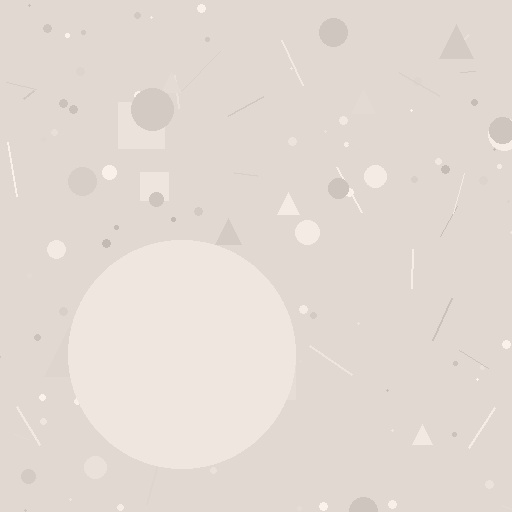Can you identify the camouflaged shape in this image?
The camouflaged shape is a circle.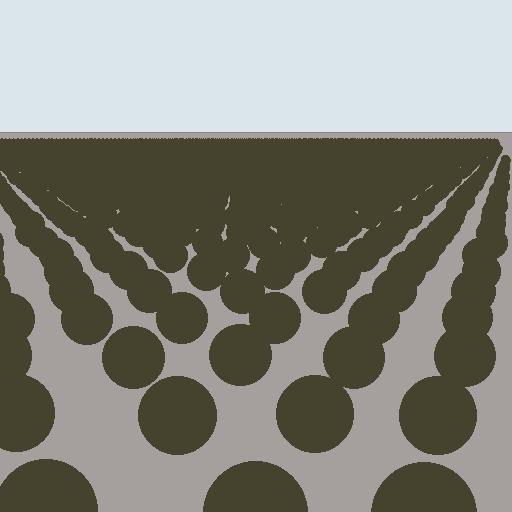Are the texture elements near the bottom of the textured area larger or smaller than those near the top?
Larger. Near the bottom, elements are closer to the viewer and appear at a bigger on-screen size.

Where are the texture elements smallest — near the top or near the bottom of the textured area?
Near the top.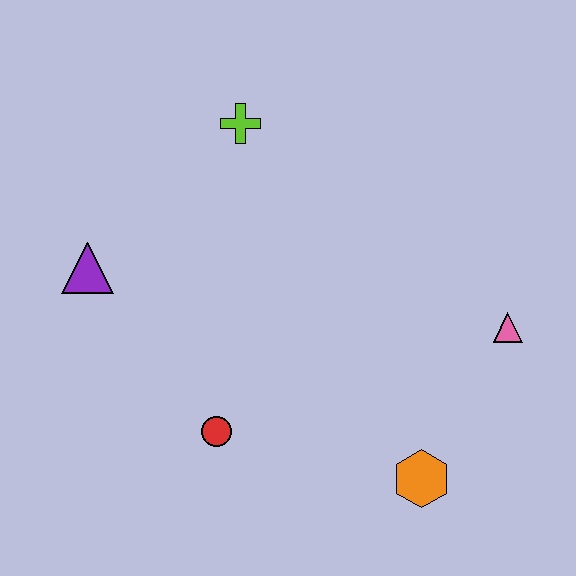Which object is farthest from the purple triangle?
The pink triangle is farthest from the purple triangle.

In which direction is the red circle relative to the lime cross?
The red circle is below the lime cross.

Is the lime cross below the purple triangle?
No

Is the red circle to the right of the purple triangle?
Yes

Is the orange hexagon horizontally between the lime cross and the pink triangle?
Yes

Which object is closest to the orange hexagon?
The pink triangle is closest to the orange hexagon.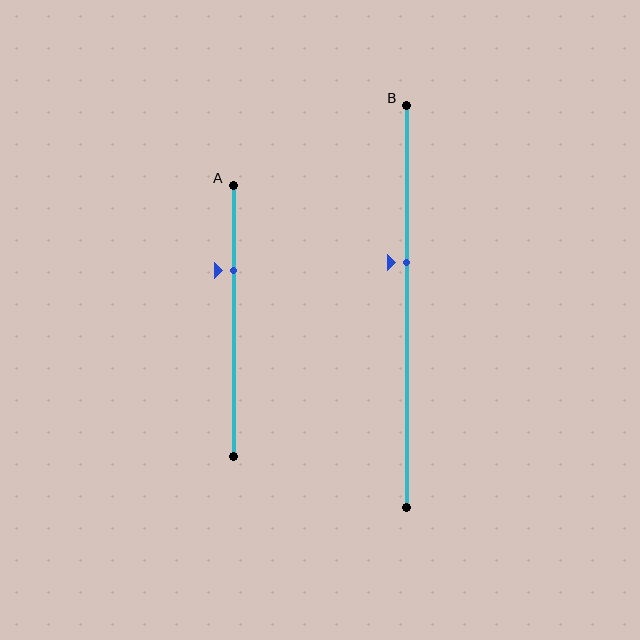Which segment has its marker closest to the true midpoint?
Segment B has its marker closest to the true midpoint.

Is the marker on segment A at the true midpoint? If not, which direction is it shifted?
No, the marker on segment A is shifted upward by about 19% of the segment length.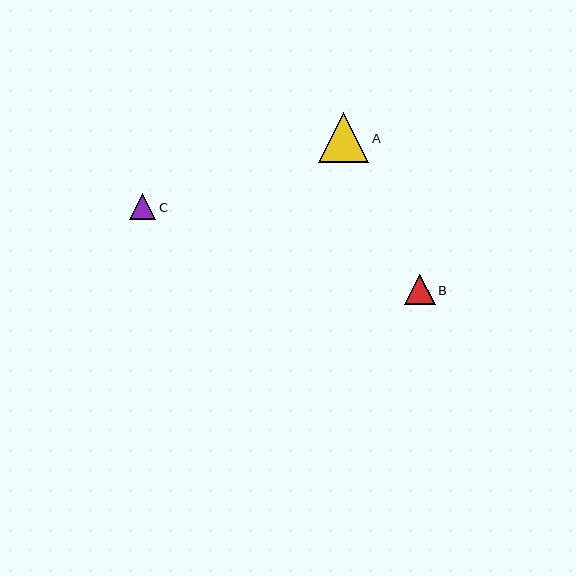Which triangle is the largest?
Triangle A is the largest with a size of approximately 50 pixels.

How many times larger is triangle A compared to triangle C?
Triangle A is approximately 2.0 times the size of triangle C.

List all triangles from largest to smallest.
From largest to smallest: A, B, C.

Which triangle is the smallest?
Triangle C is the smallest with a size of approximately 26 pixels.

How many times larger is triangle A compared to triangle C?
Triangle A is approximately 2.0 times the size of triangle C.